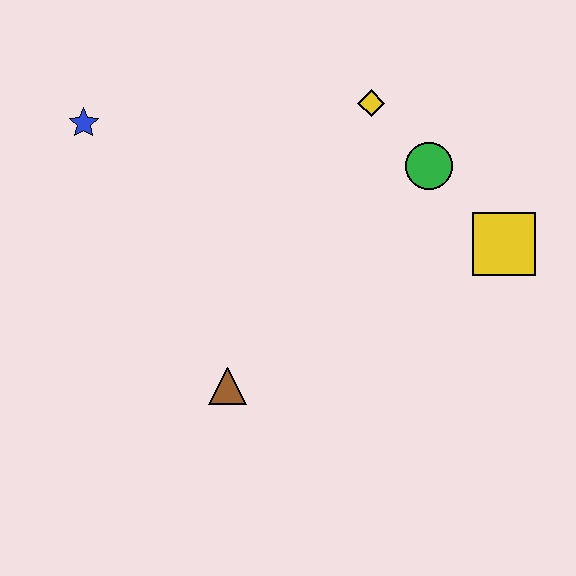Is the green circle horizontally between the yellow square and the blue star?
Yes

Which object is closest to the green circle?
The yellow diamond is closest to the green circle.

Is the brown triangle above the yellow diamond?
No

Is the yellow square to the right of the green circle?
Yes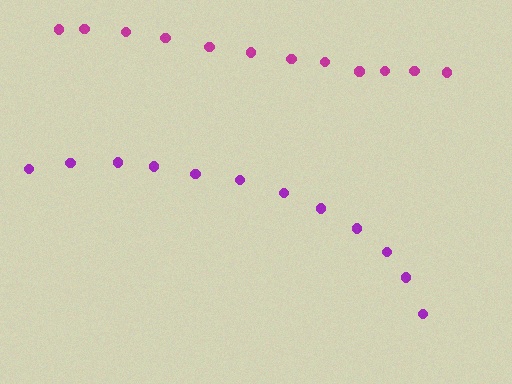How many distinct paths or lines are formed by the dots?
There are 2 distinct paths.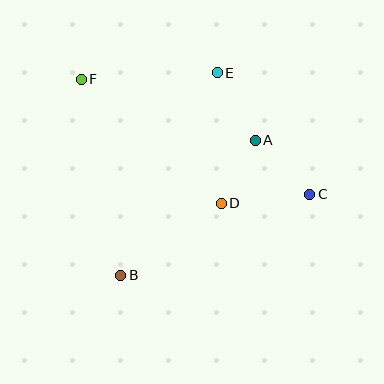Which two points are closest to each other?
Points A and D are closest to each other.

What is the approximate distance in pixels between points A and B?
The distance between A and B is approximately 190 pixels.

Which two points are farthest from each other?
Points C and F are farthest from each other.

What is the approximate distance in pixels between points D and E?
The distance between D and E is approximately 131 pixels.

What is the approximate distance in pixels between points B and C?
The distance between B and C is approximately 205 pixels.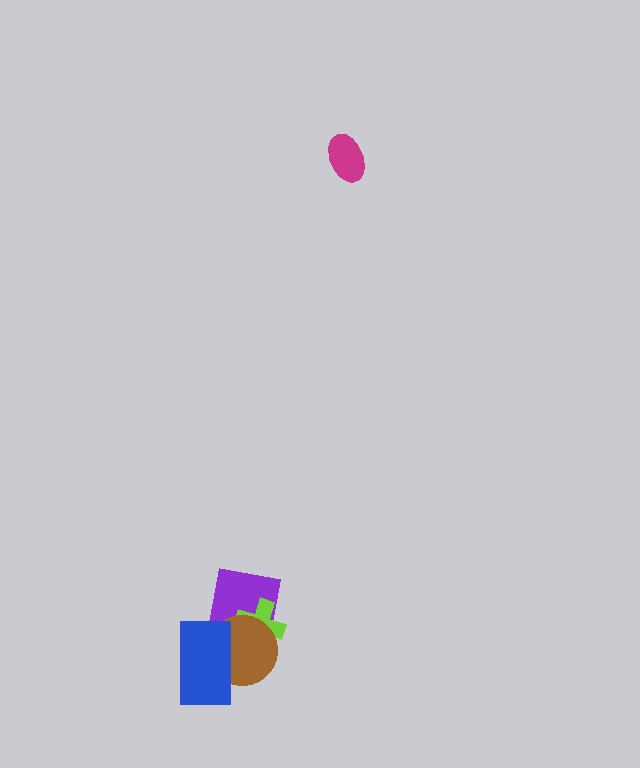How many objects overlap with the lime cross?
2 objects overlap with the lime cross.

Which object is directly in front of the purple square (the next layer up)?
The lime cross is directly in front of the purple square.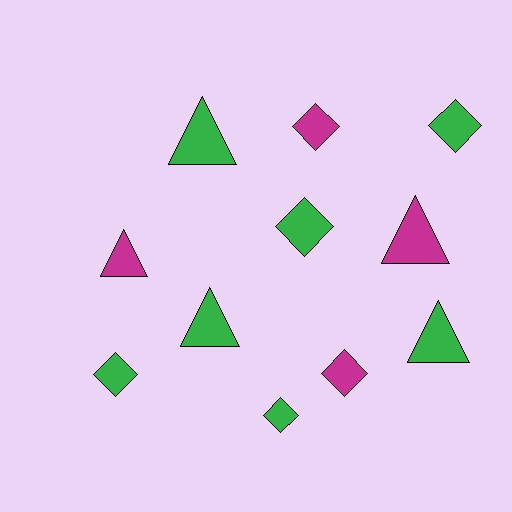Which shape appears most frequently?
Diamond, with 6 objects.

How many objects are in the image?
There are 11 objects.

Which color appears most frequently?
Green, with 7 objects.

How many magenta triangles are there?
There are 2 magenta triangles.